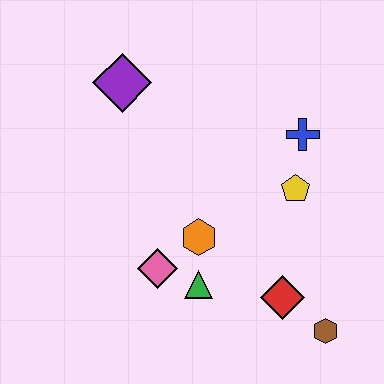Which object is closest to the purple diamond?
The orange hexagon is closest to the purple diamond.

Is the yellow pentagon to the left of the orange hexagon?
No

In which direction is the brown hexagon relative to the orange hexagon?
The brown hexagon is to the right of the orange hexagon.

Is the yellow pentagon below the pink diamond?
No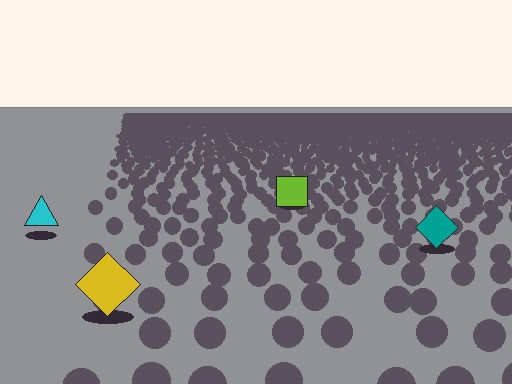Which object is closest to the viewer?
The yellow diamond is closest. The texture marks near it are larger and more spread out.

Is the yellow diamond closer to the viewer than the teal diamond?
Yes. The yellow diamond is closer — you can tell from the texture gradient: the ground texture is coarser near it.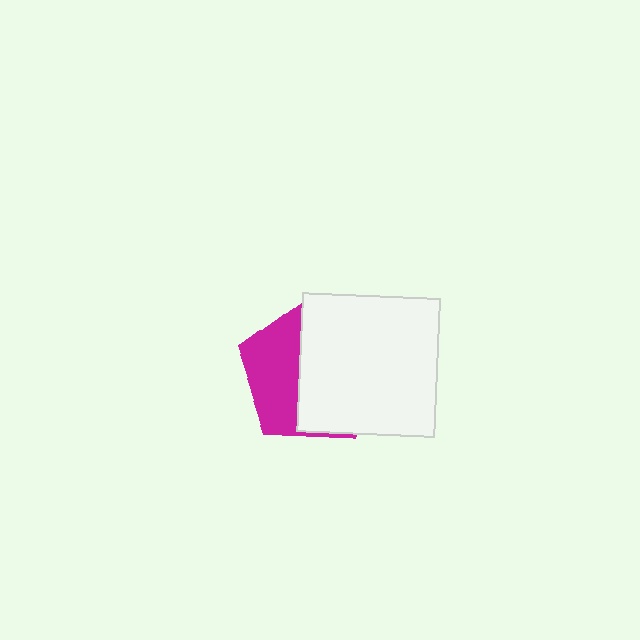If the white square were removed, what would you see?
You would see the complete magenta pentagon.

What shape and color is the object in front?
The object in front is a white square.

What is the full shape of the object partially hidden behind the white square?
The partially hidden object is a magenta pentagon.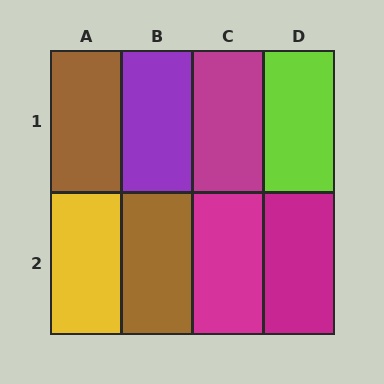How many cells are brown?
2 cells are brown.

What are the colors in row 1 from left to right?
Brown, purple, magenta, lime.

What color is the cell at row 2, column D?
Magenta.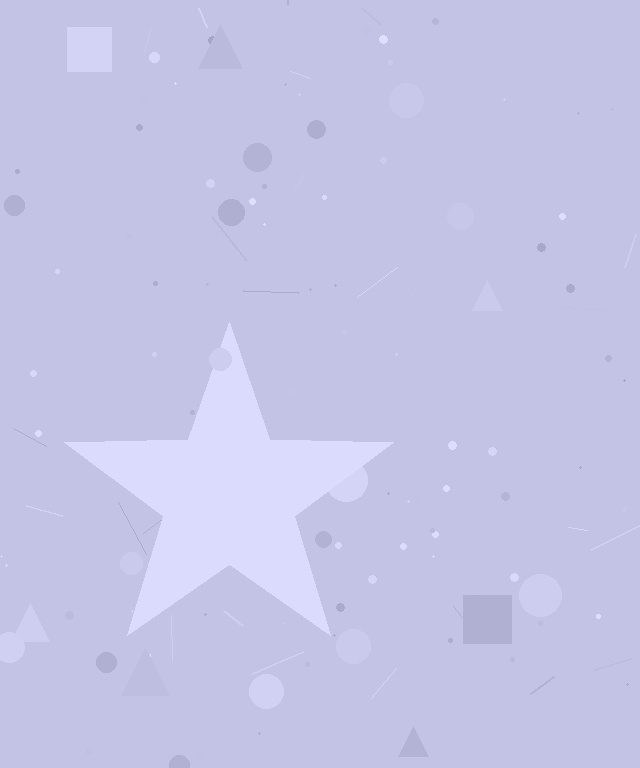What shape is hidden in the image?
A star is hidden in the image.